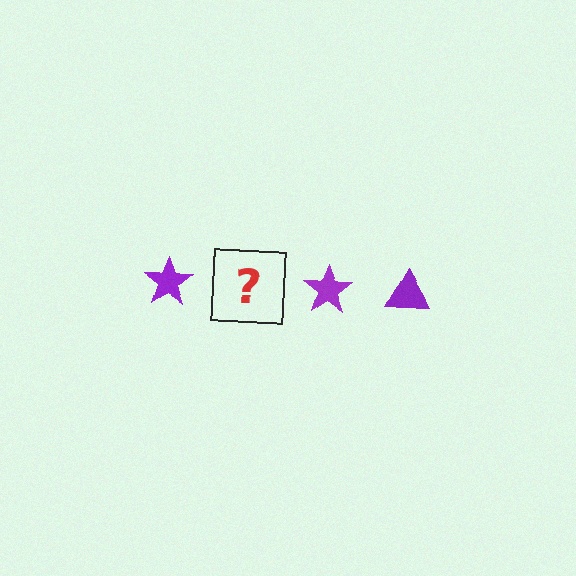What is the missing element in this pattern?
The missing element is a purple triangle.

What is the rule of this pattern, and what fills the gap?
The rule is that the pattern cycles through star, triangle shapes in purple. The gap should be filled with a purple triangle.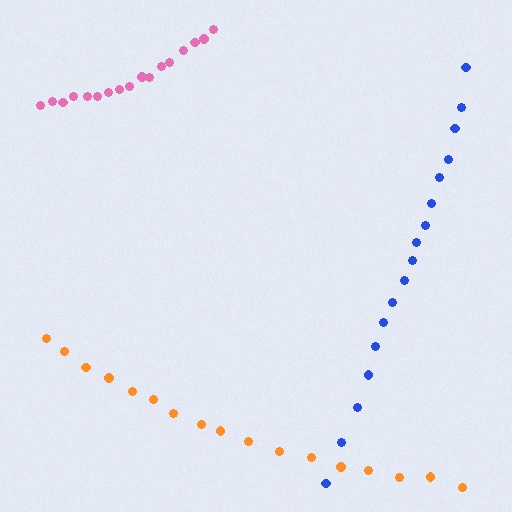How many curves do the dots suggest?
There are 3 distinct paths.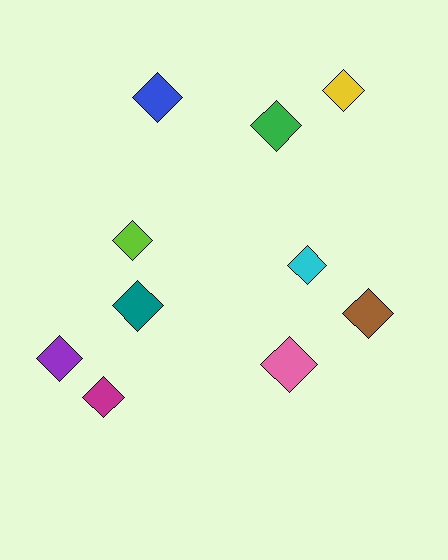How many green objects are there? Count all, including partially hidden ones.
There is 1 green object.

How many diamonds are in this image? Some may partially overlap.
There are 10 diamonds.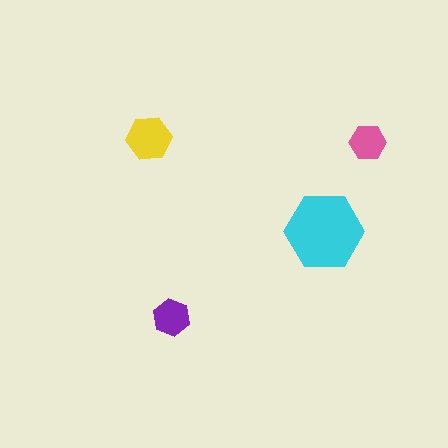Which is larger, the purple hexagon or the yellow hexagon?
The yellow one.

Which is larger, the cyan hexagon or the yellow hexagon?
The cyan one.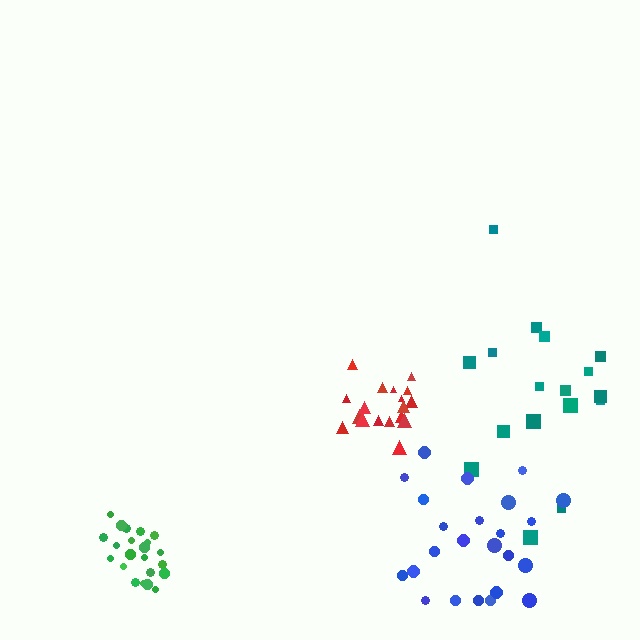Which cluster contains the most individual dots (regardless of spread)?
Blue (24).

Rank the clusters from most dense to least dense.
green, red, blue, teal.